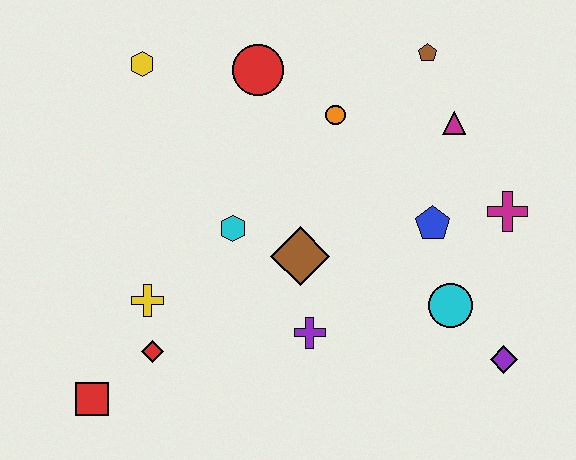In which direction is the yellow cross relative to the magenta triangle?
The yellow cross is to the left of the magenta triangle.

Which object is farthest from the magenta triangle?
The red square is farthest from the magenta triangle.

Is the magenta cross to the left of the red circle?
No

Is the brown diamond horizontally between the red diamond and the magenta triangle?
Yes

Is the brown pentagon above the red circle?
Yes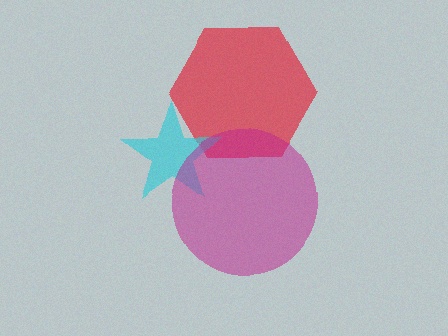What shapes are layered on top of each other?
The layered shapes are: a red hexagon, a cyan star, a magenta circle.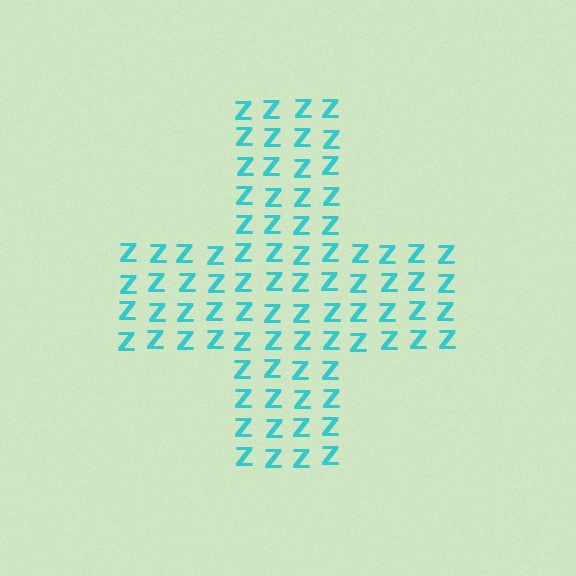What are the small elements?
The small elements are letter Z's.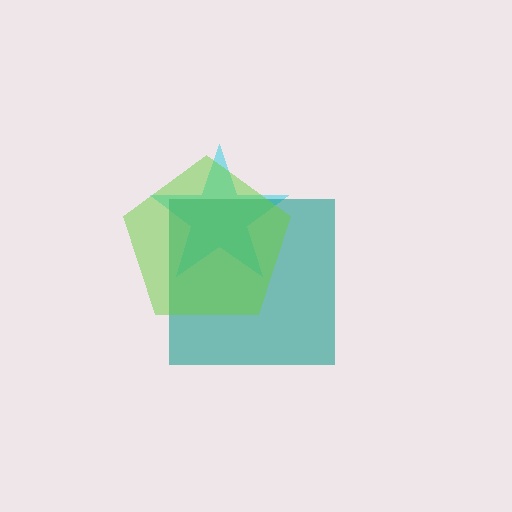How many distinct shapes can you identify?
There are 3 distinct shapes: a cyan star, a teal square, a lime pentagon.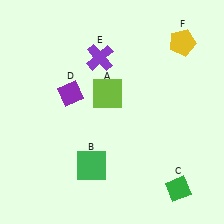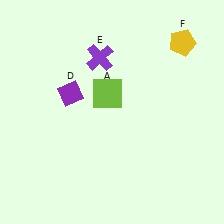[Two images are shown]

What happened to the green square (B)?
The green square (B) was removed in Image 2. It was in the bottom-left area of Image 1.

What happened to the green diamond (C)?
The green diamond (C) was removed in Image 2. It was in the bottom-right area of Image 1.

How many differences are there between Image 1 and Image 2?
There are 2 differences between the two images.